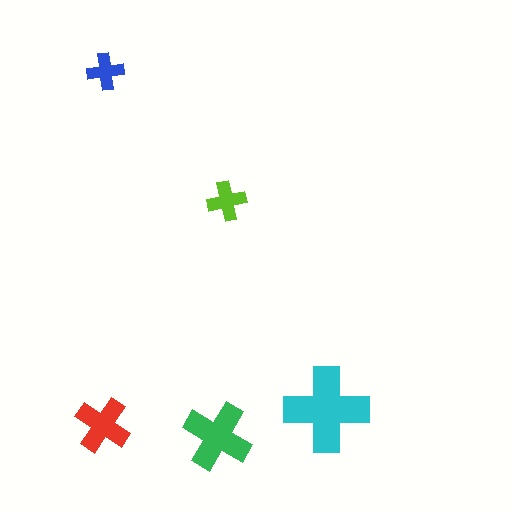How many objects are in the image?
There are 5 objects in the image.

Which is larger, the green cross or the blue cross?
The green one.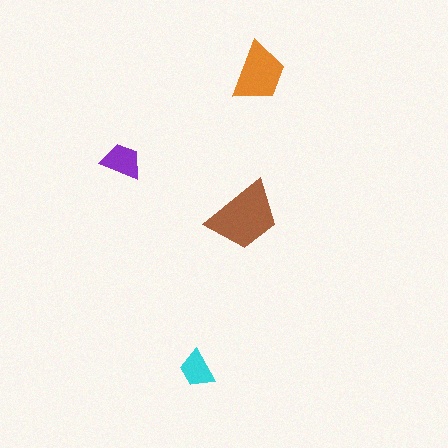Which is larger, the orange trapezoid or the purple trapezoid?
The orange one.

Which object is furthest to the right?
The orange trapezoid is rightmost.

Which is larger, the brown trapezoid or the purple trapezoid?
The brown one.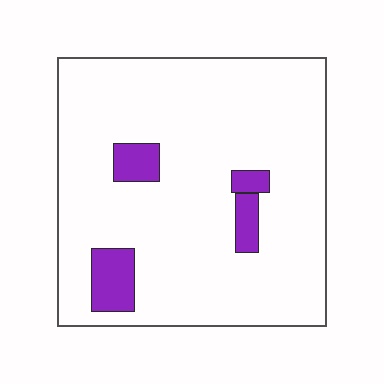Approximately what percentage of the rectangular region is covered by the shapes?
Approximately 10%.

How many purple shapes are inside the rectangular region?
4.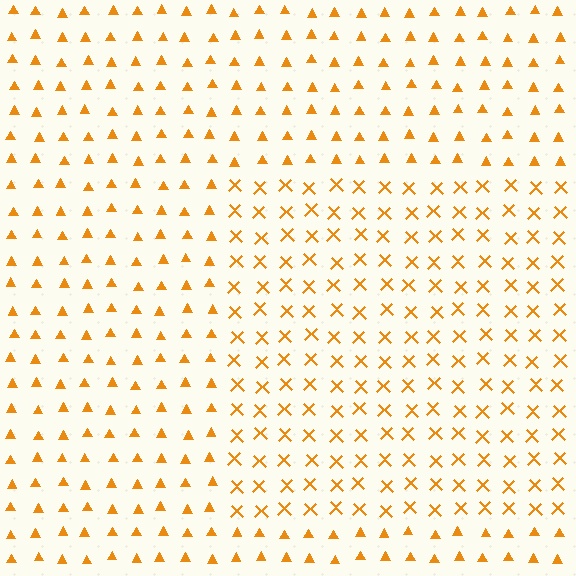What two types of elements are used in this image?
The image uses X marks inside the rectangle region and triangles outside it.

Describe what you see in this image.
The image is filled with small orange elements arranged in a uniform grid. A rectangle-shaped region contains X marks, while the surrounding area contains triangles. The boundary is defined purely by the change in element shape.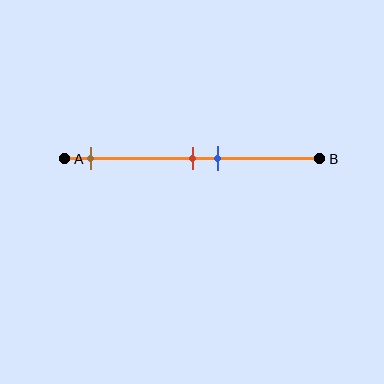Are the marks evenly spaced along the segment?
No, the marks are not evenly spaced.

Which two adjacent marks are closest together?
The red and blue marks are the closest adjacent pair.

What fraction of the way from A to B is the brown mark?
The brown mark is approximately 10% (0.1) of the way from A to B.